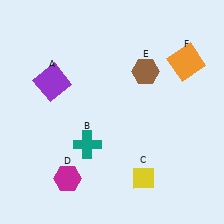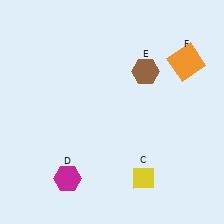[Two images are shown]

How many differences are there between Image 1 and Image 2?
There are 2 differences between the two images.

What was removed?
The teal cross (B), the purple square (A) were removed in Image 2.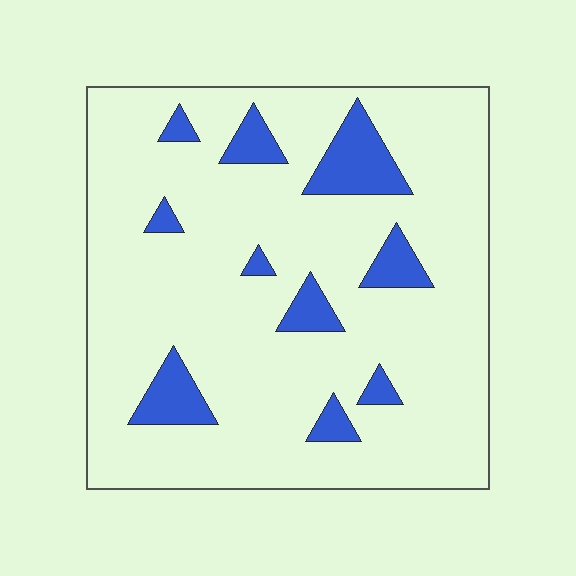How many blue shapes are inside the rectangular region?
10.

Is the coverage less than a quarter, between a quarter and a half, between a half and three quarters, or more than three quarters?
Less than a quarter.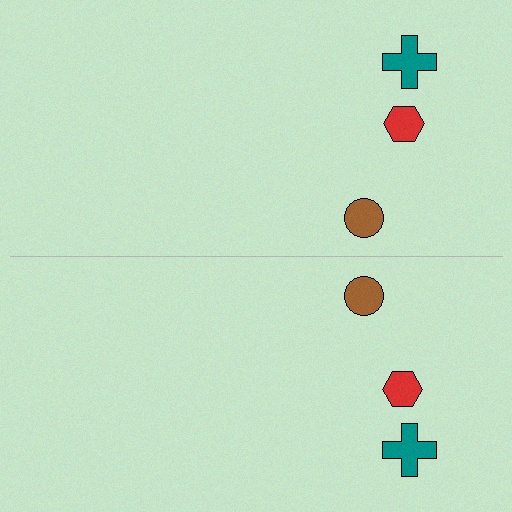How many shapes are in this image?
There are 6 shapes in this image.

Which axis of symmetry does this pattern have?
The pattern has a horizontal axis of symmetry running through the center of the image.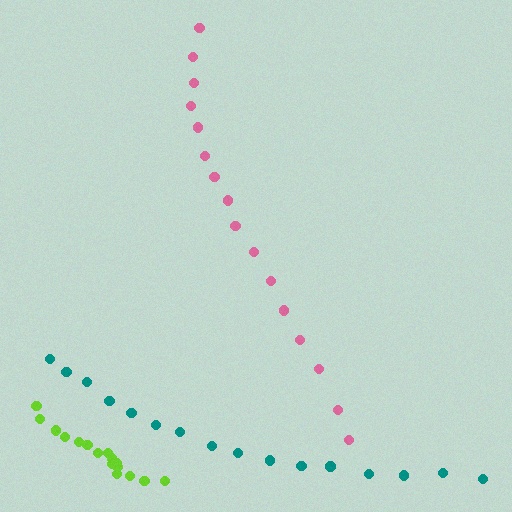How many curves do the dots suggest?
There are 3 distinct paths.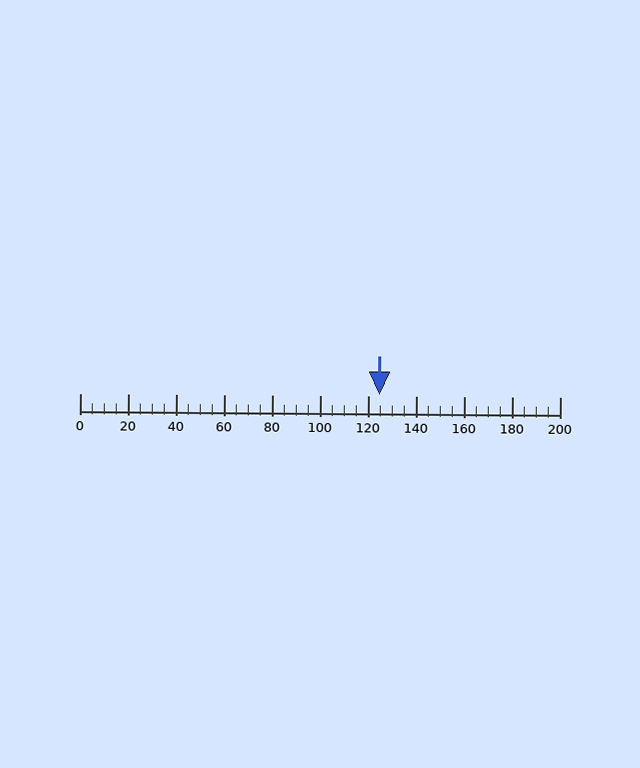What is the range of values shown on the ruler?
The ruler shows values from 0 to 200.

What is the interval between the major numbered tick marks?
The major tick marks are spaced 20 units apart.